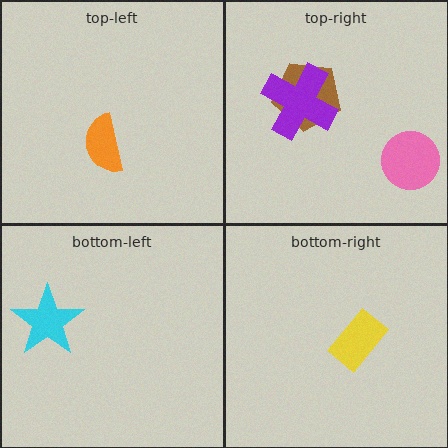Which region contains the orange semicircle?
The top-left region.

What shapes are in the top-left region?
The orange semicircle.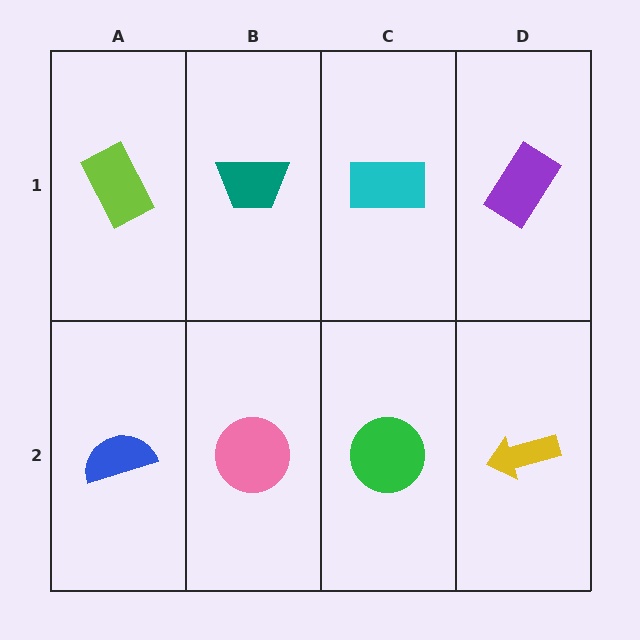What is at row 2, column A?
A blue semicircle.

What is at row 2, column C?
A green circle.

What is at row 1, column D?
A purple rectangle.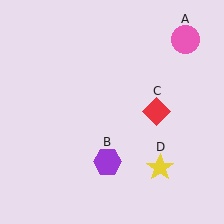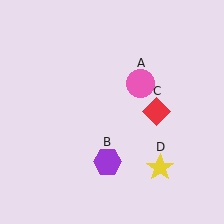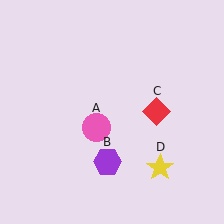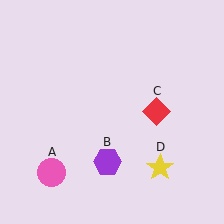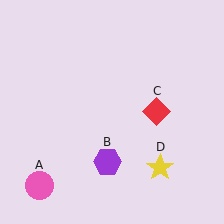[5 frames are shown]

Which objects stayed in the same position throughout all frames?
Purple hexagon (object B) and red diamond (object C) and yellow star (object D) remained stationary.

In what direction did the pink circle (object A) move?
The pink circle (object A) moved down and to the left.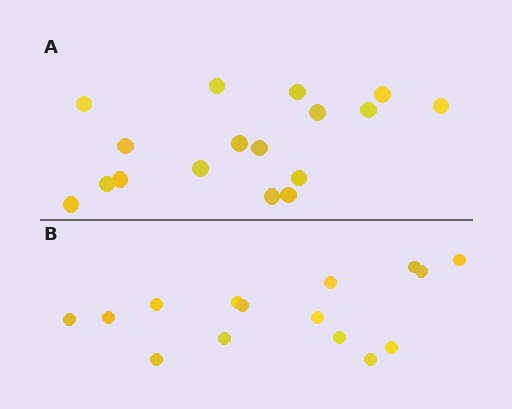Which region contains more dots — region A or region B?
Region A (the top region) has more dots.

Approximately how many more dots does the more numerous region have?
Region A has just a few more — roughly 2 or 3 more dots than region B.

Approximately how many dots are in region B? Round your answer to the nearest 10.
About 20 dots. (The exact count is 15, which rounds to 20.)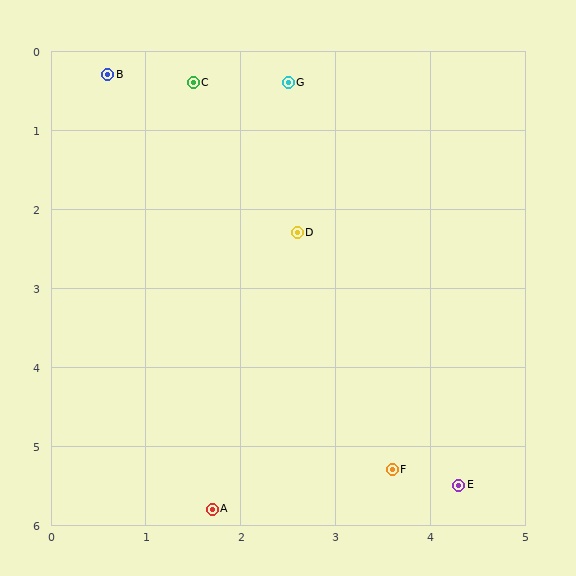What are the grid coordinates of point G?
Point G is at approximately (2.5, 0.4).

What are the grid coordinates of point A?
Point A is at approximately (1.7, 5.8).